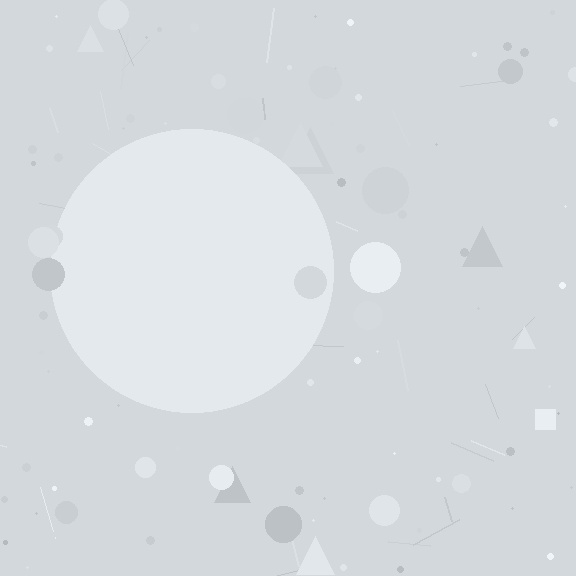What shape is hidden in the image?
A circle is hidden in the image.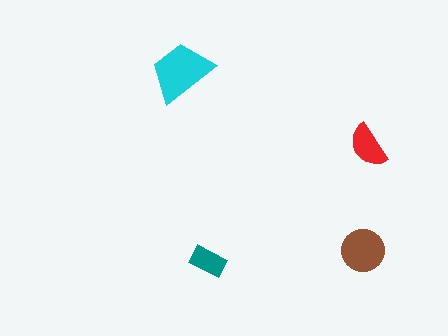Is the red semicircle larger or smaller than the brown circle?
Smaller.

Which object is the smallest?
The teal rectangle.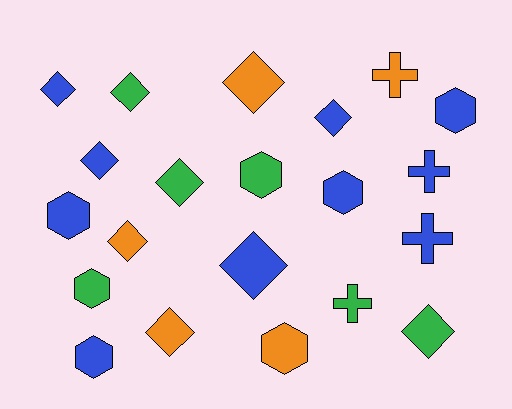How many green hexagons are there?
There are 2 green hexagons.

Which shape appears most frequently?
Diamond, with 10 objects.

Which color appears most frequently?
Blue, with 10 objects.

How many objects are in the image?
There are 21 objects.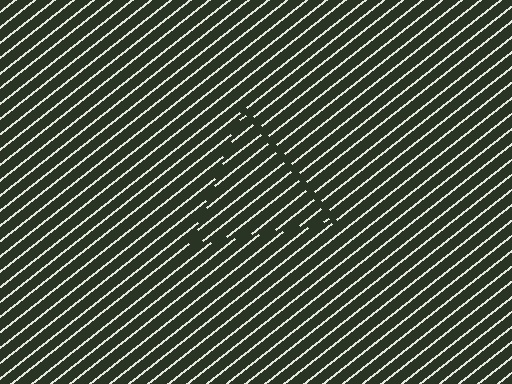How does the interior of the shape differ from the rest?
The interior of the shape contains the same grating, shifted by half a period — the contour is defined by the phase discontinuity where line-ends from the inner and outer gratings abut.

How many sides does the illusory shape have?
3 sides — the line-ends trace a triangle.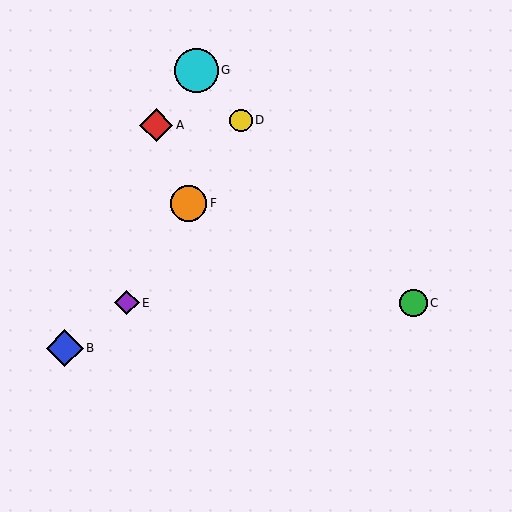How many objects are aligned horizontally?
2 objects (C, E) are aligned horizontally.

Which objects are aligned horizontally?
Objects C, E are aligned horizontally.